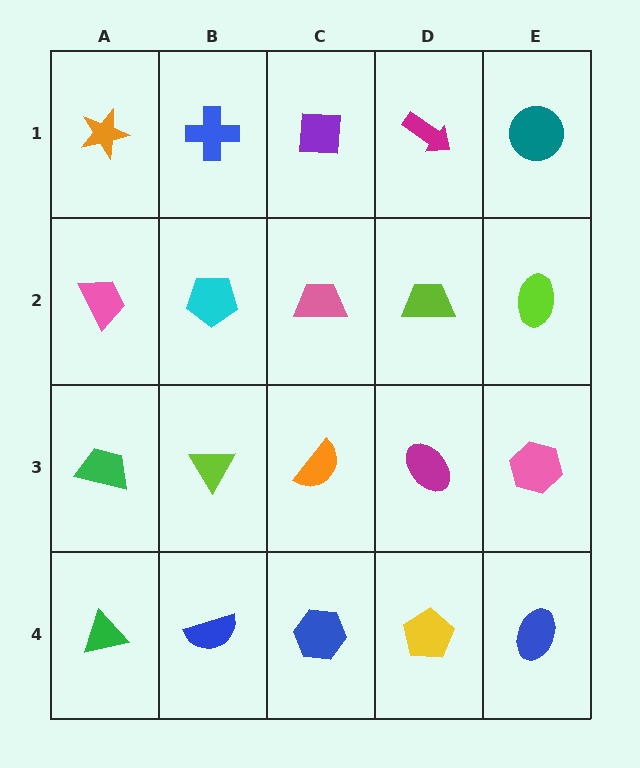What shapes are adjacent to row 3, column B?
A cyan pentagon (row 2, column B), a blue semicircle (row 4, column B), a green trapezoid (row 3, column A), an orange semicircle (row 3, column C).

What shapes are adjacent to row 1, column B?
A cyan pentagon (row 2, column B), an orange star (row 1, column A), a purple square (row 1, column C).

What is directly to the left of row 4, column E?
A yellow pentagon.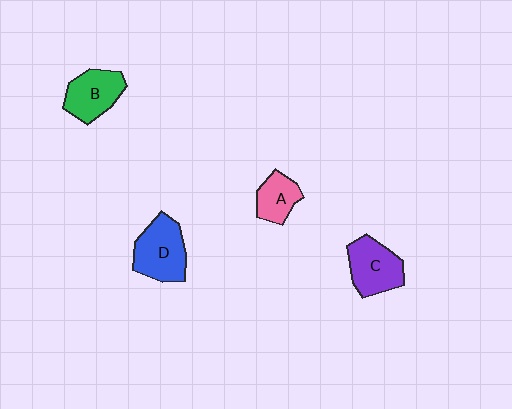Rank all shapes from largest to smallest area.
From largest to smallest: D (blue), C (purple), B (green), A (pink).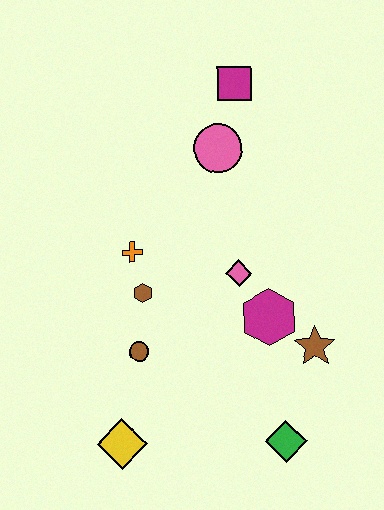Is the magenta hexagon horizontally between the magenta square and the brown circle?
No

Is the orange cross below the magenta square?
Yes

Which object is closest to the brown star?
The magenta hexagon is closest to the brown star.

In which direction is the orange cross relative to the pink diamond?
The orange cross is to the left of the pink diamond.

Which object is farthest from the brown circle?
The magenta square is farthest from the brown circle.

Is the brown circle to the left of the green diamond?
Yes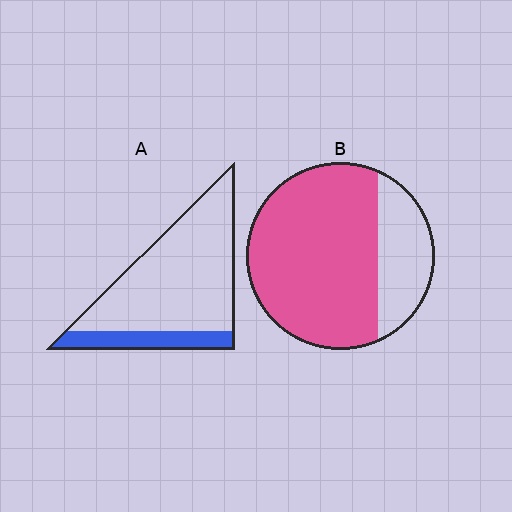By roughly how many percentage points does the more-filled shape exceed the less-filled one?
By roughly 55 percentage points (B over A).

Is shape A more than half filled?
No.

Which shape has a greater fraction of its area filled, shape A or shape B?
Shape B.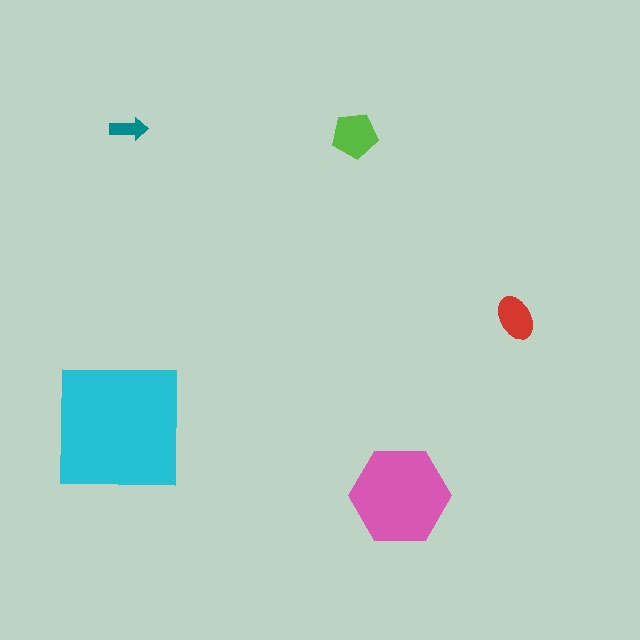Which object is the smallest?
The teal arrow.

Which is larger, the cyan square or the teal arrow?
The cyan square.